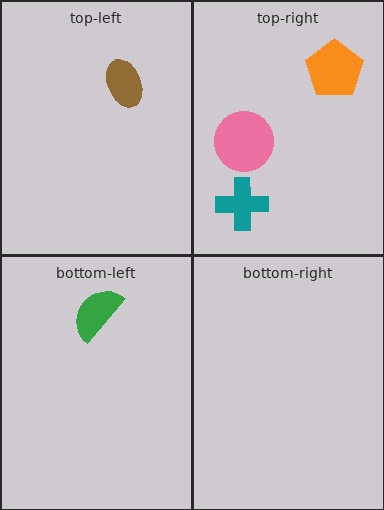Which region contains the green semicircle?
The bottom-left region.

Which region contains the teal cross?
The top-right region.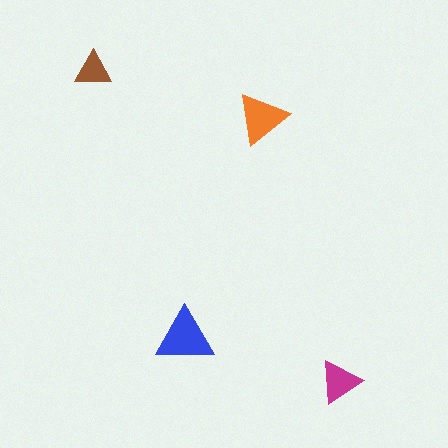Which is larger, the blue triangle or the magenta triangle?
The blue one.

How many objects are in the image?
There are 4 objects in the image.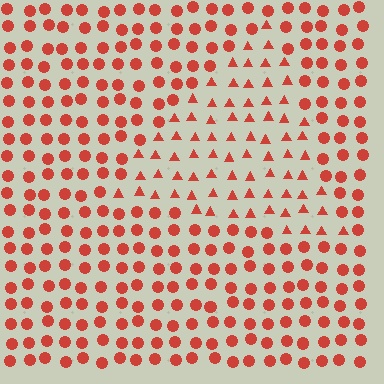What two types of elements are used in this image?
The image uses triangles inside the triangle region and circles outside it.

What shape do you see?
I see a triangle.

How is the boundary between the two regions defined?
The boundary is defined by a change in element shape: triangles inside vs. circles outside. All elements share the same color and spacing.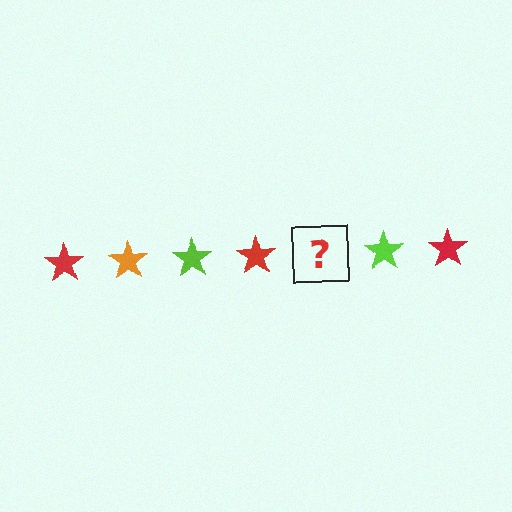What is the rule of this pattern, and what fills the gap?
The rule is that the pattern cycles through red, orange, lime stars. The gap should be filled with an orange star.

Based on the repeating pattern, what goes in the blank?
The blank should be an orange star.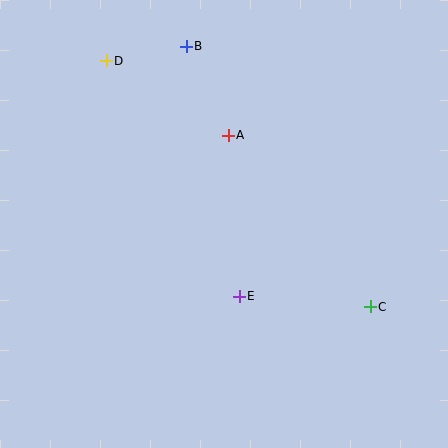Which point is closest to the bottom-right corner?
Point C is closest to the bottom-right corner.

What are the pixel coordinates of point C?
Point C is at (370, 307).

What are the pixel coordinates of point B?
Point B is at (186, 46).